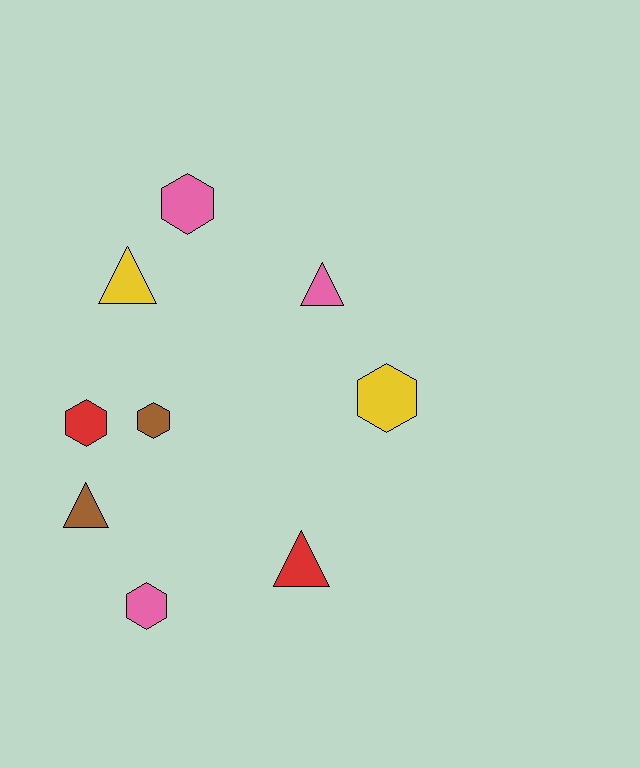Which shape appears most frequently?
Hexagon, with 5 objects.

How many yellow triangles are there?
There is 1 yellow triangle.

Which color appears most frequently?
Pink, with 3 objects.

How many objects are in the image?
There are 9 objects.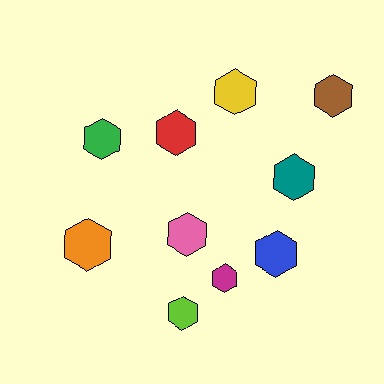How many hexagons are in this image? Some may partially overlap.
There are 10 hexagons.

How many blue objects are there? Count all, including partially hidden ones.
There is 1 blue object.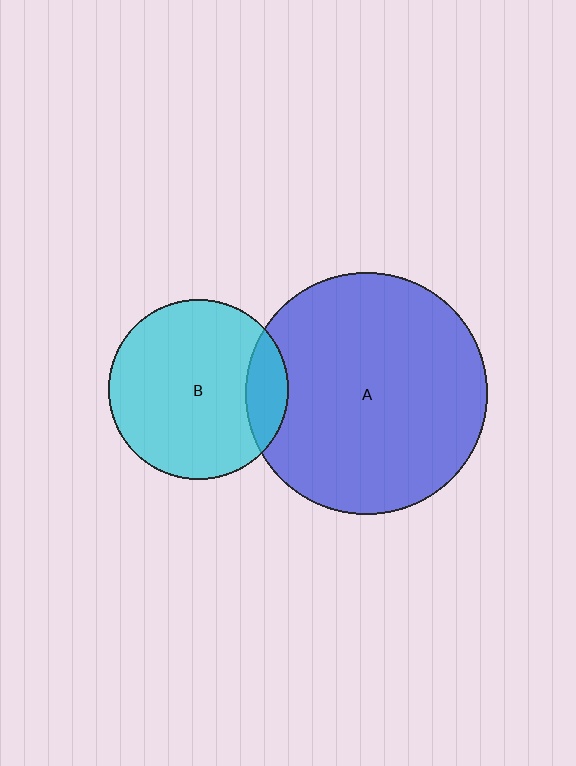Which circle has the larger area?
Circle A (blue).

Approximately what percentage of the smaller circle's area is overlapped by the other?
Approximately 15%.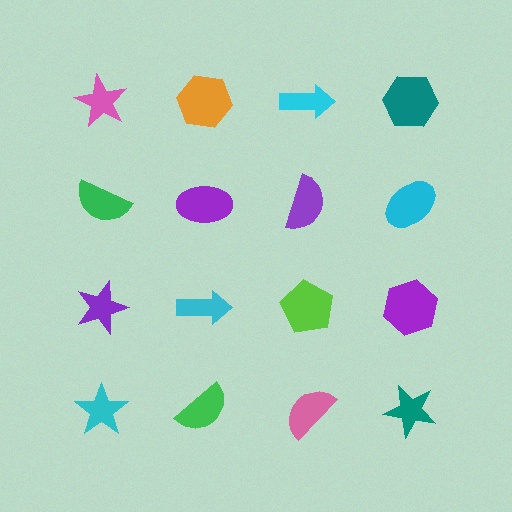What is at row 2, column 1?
A green semicircle.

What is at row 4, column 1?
A cyan star.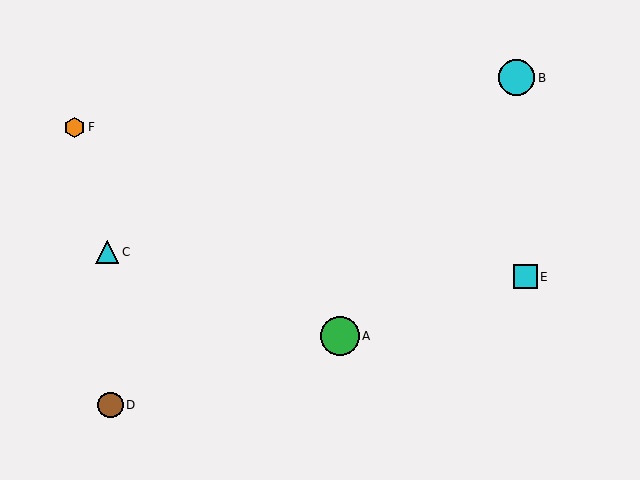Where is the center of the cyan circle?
The center of the cyan circle is at (517, 78).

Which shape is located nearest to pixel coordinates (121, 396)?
The brown circle (labeled D) at (110, 405) is nearest to that location.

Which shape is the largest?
The green circle (labeled A) is the largest.